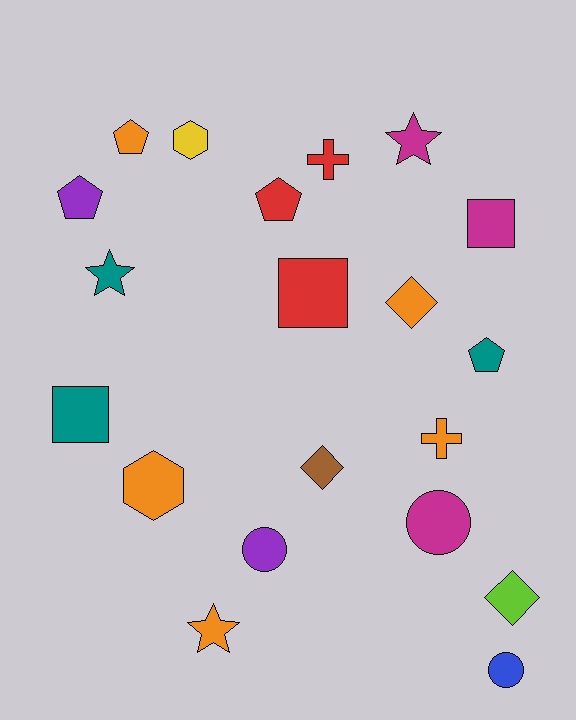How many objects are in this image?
There are 20 objects.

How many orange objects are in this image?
There are 5 orange objects.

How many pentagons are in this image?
There are 4 pentagons.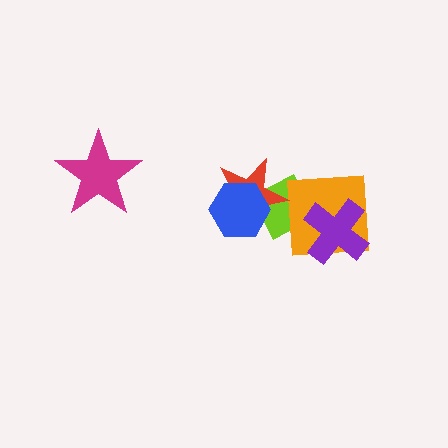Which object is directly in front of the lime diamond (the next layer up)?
The orange square is directly in front of the lime diamond.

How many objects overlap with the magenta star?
0 objects overlap with the magenta star.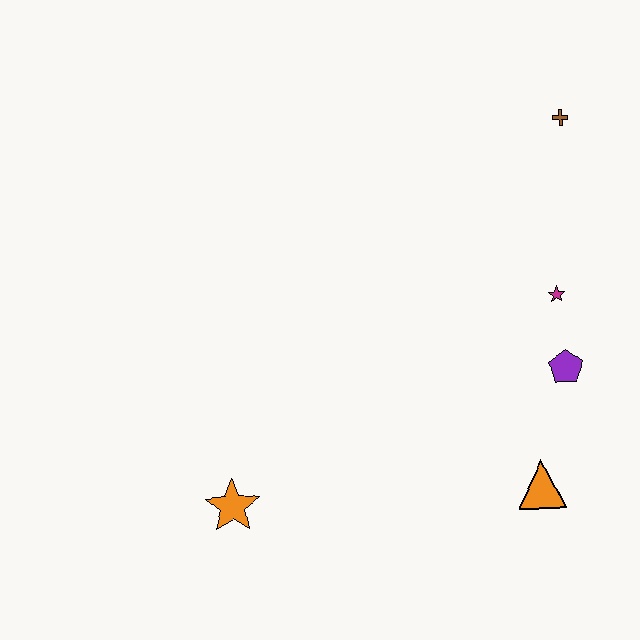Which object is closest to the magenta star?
The purple pentagon is closest to the magenta star.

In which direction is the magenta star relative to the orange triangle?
The magenta star is above the orange triangle.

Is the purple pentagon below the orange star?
No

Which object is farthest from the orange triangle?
The brown cross is farthest from the orange triangle.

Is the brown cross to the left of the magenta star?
No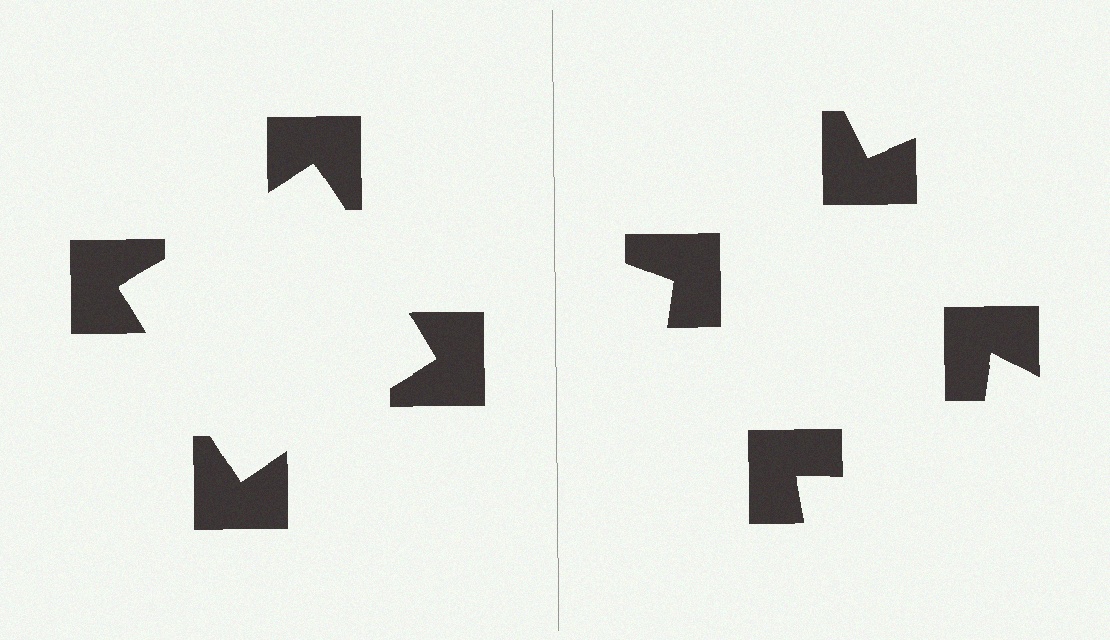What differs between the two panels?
The notched squares are positioned identically on both sides; only the wedge orientations differ. On the left they align to a square; on the right they are misaligned.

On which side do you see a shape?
An illusory square appears on the left side. On the right side the wedge cuts are rotated, so no coherent shape forms.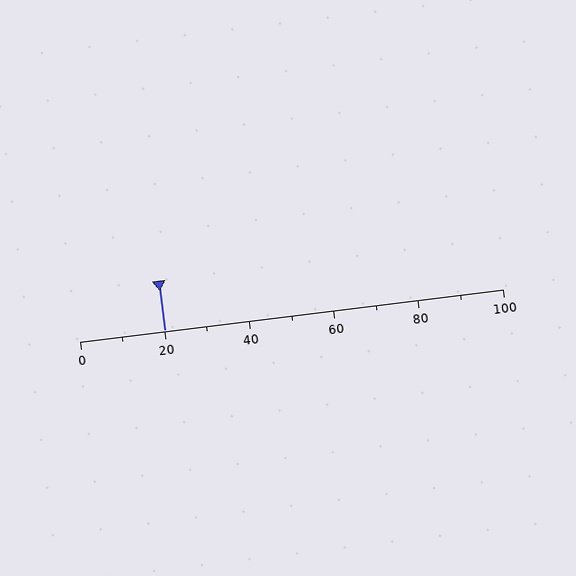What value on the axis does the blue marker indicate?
The marker indicates approximately 20.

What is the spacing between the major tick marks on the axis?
The major ticks are spaced 20 apart.